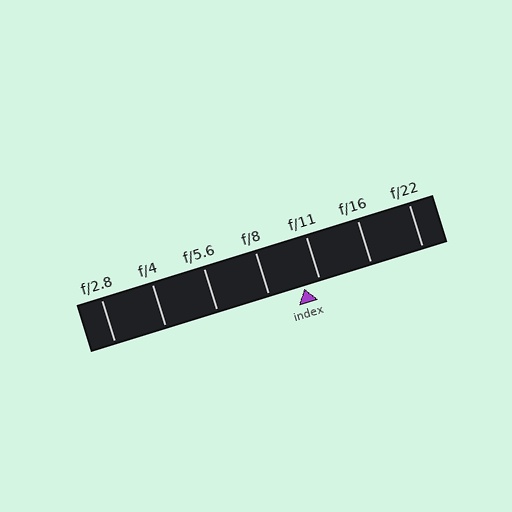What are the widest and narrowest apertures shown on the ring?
The widest aperture shown is f/2.8 and the narrowest is f/22.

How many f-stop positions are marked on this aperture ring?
There are 7 f-stop positions marked.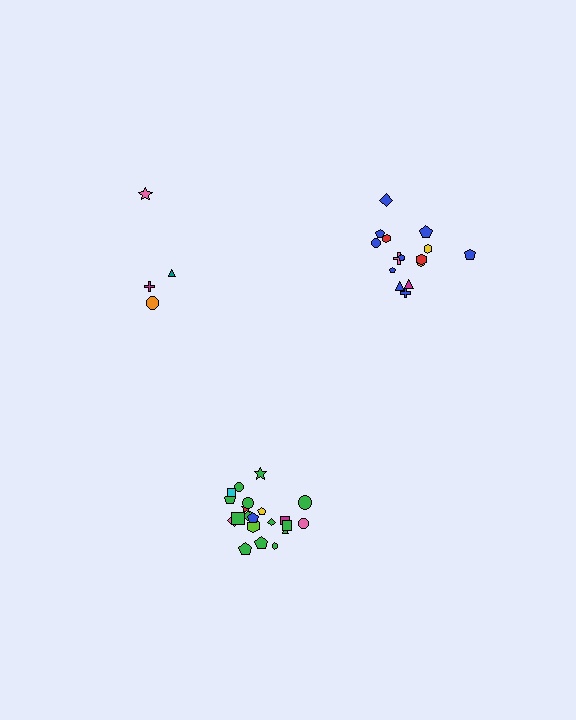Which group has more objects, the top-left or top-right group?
The top-right group.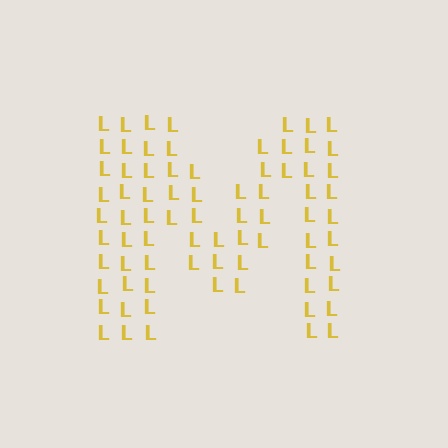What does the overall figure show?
The overall figure shows the letter M.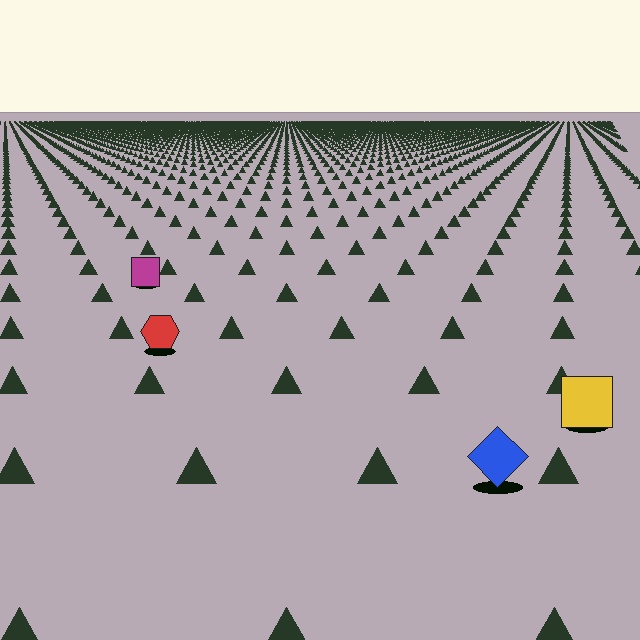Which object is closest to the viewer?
The blue diamond is closest. The texture marks near it are larger and more spread out.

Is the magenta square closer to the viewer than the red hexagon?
No. The red hexagon is closer — you can tell from the texture gradient: the ground texture is coarser near it.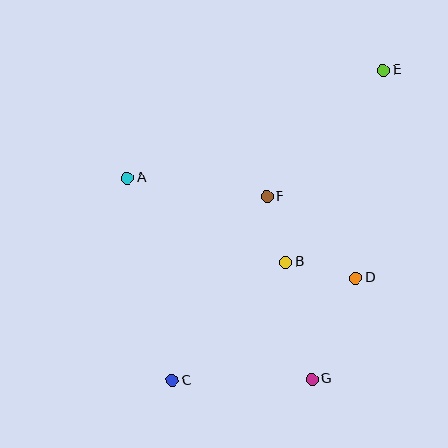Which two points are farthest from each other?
Points C and E are farthest from each other.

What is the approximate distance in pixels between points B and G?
The distance between B and G is approximately 120 pixels.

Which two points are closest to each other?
Points B and F are closest to each other.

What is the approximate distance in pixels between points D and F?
The distance between D and F is approximately 120 pixels.